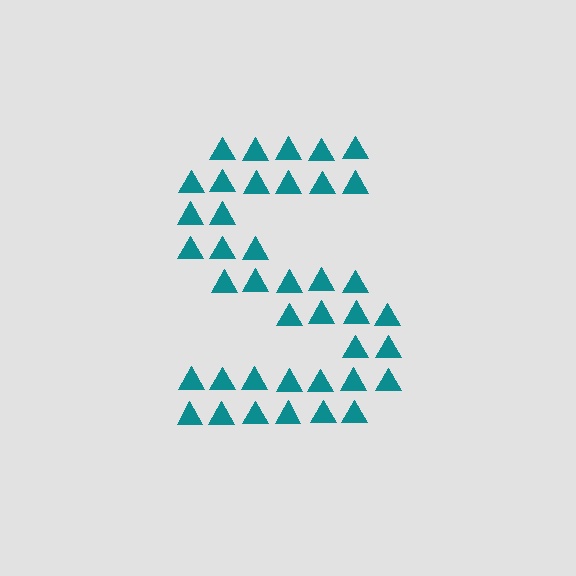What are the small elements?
The small elements are triangles.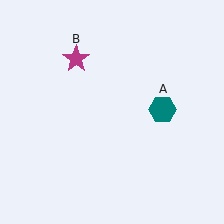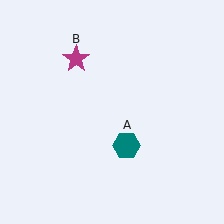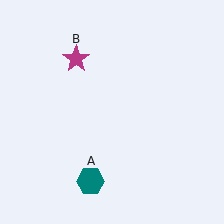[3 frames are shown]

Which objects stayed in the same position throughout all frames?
Magenta star (object B) remained stationary.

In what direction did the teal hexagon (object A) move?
The teal hexagon (object A) moved down and to the left.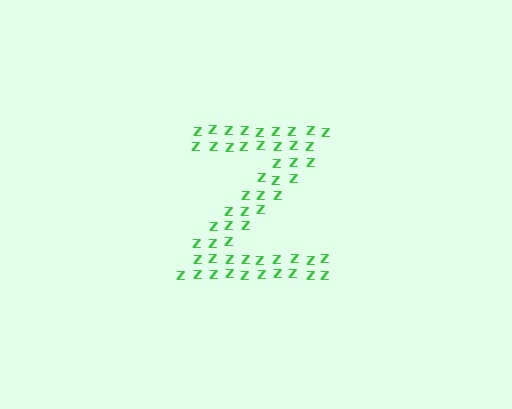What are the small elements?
The small elements are letter Z's.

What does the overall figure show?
The overall figure shows the letter Z.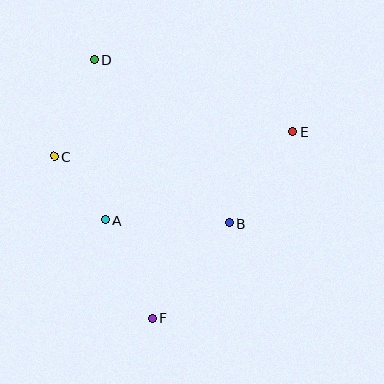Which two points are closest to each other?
Points A and C are closest to each other.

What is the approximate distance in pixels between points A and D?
The distance between A and D is approximately 161 pixels.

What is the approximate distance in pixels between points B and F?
The distance between B and F is approximately 122 pixels.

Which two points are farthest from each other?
Points D and F are farthest from each other.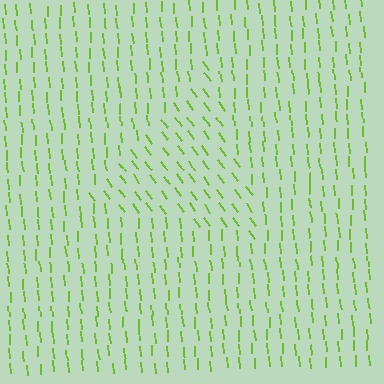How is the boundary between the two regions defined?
The boundary is defined purely by a change in line orientation (approximately 31 degrees difference). All lines are the same color and thickness.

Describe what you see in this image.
The image is filled with small lime line segments. A triangle region in the image has lines oriented differently from the surrounding lines, creating a visible texture boundary.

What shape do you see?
I see a triangle.